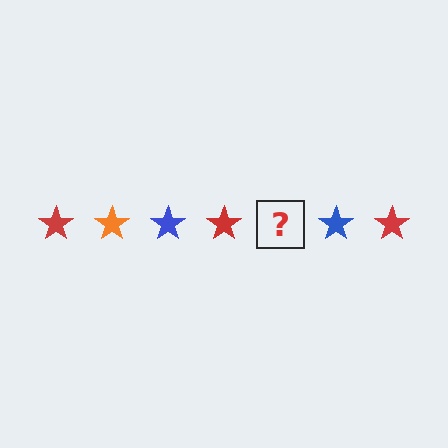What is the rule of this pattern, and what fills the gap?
The rule is that the pattern cycles through red, orange, blue stars. The gap should be filled with an orange star.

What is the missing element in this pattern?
The missing element is an orange star.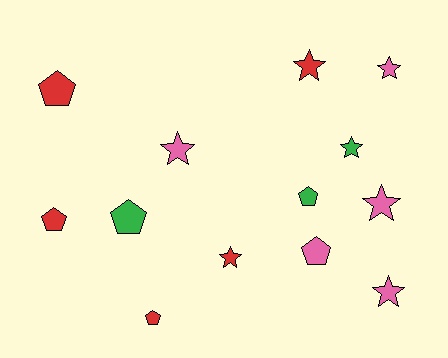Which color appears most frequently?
Red, with 5 objects.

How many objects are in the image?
There are 13 objects.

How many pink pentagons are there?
There is 1 pink pentagon.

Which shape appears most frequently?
Star, with 7 objects.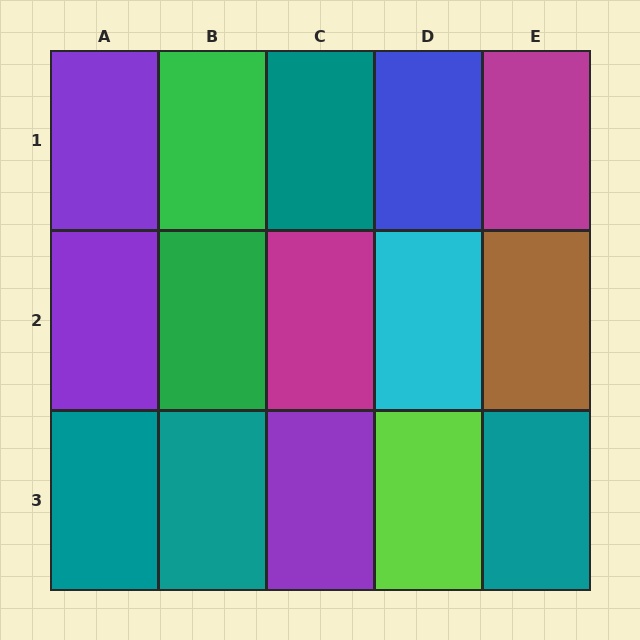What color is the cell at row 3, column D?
Lime.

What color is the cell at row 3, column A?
Teal.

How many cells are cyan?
1 cell is cyan.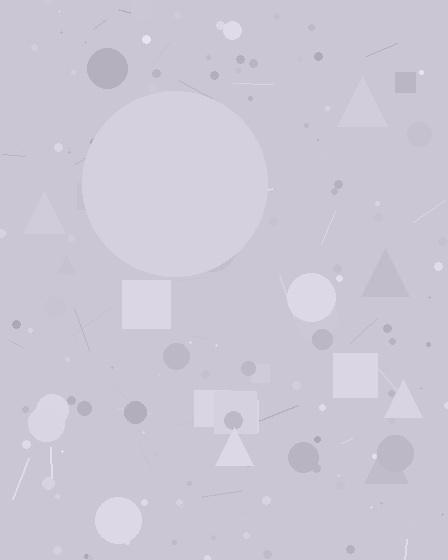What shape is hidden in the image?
A circle is hidden in the image.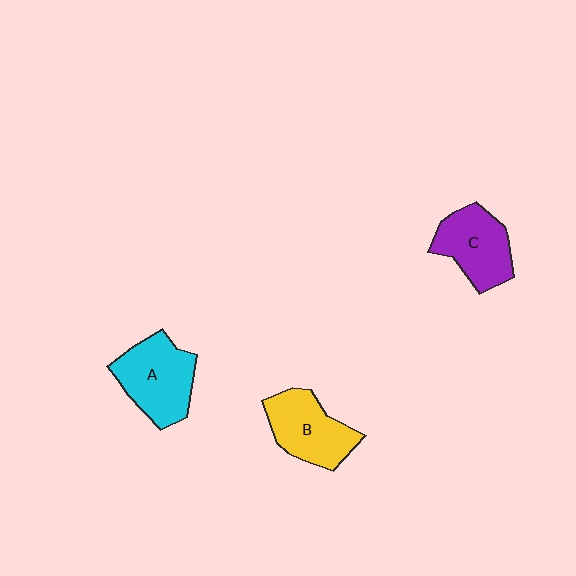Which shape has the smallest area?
Shape C (purple).